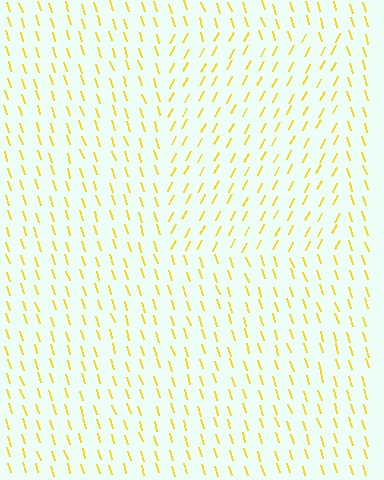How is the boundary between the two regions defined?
The boundary is defined purely by a change in line orientation (approximately 45 degrees difference). All lines are the same color and thickness.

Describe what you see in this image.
The image is filled with small yellow line segments. A rectangle region in the image has lines oriented differently from the surrounding lines, creating a visible texture boundary.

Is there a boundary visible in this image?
Yes, there is a texture boundary formed by a change in line orientation.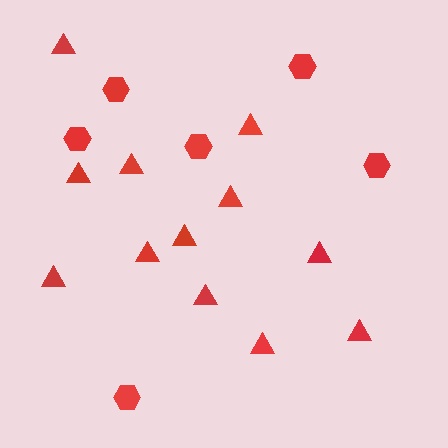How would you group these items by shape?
There are 2 groups: one group of triangles (12) and one group of hexagons (6).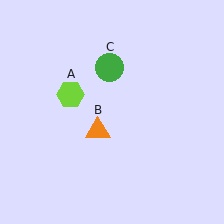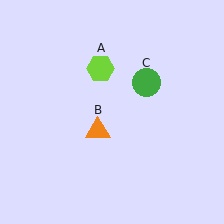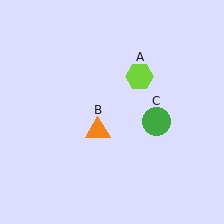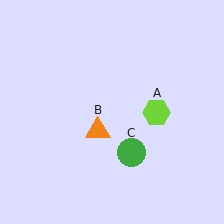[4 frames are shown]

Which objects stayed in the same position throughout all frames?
Orange triangle (object B) remained stationary.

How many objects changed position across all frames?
2 objects changed position: lime hexagon (object A), green circle (object C).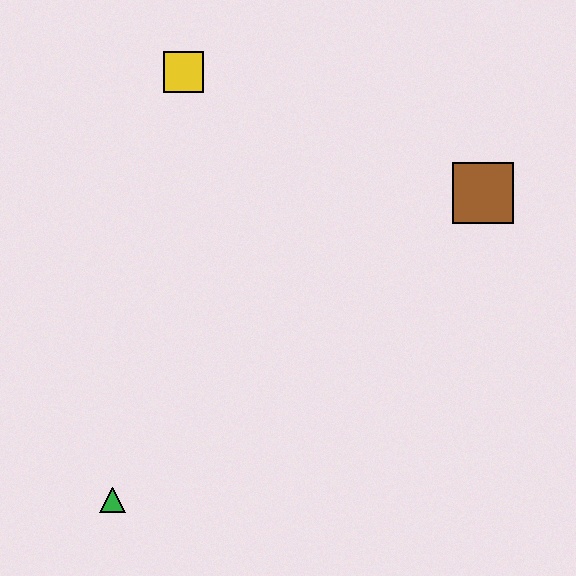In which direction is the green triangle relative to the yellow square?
The green triangle is below the yellow square.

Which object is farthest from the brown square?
The green triangle is farthest from the brown square.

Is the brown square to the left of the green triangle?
No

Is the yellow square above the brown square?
Yes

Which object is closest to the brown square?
The yellow square is closest to the brown square.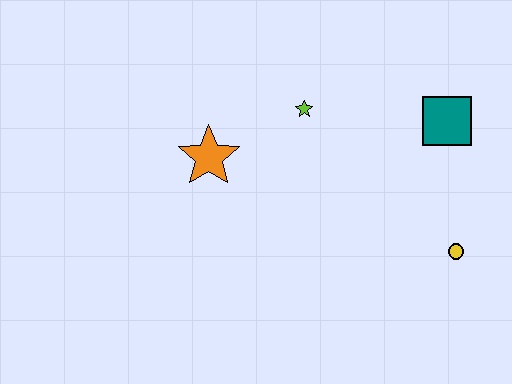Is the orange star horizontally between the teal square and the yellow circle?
No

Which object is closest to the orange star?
The lime star is closest to the orange star.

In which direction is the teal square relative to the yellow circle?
The teal square is above the yellow circle.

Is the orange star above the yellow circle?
Yes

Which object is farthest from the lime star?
The yellow circle is farthest from the lime star.